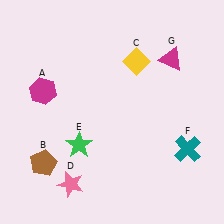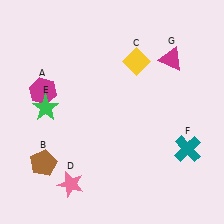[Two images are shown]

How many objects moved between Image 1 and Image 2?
1 object moved between the two images.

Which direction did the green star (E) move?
The green star (E) moved up.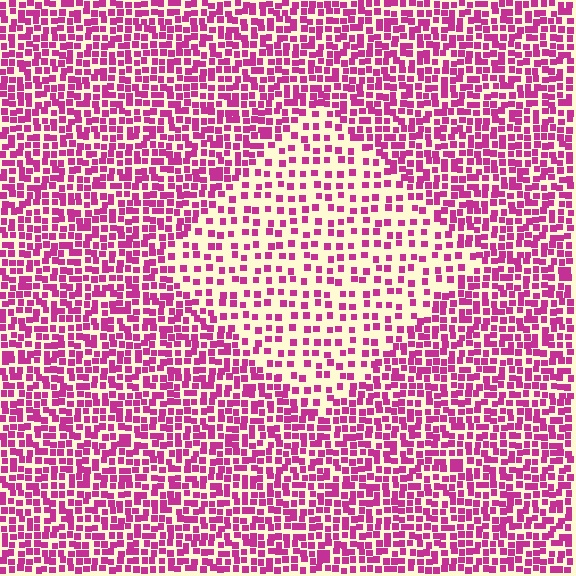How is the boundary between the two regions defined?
The boundary is defined by a change in element density (approximately 2.1x ratio). All elements are the same color, size, and shape.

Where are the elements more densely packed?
The elements are more densely packed outside the diamond boundary.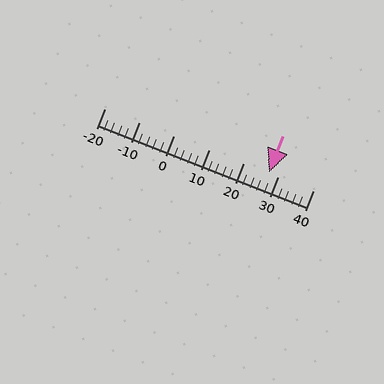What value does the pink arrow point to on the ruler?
The pink arrow points to approximately 27.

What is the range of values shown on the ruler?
The ruler shows values from -20 to 40.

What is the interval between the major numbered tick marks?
The major tick marks are spaced 10 units apart.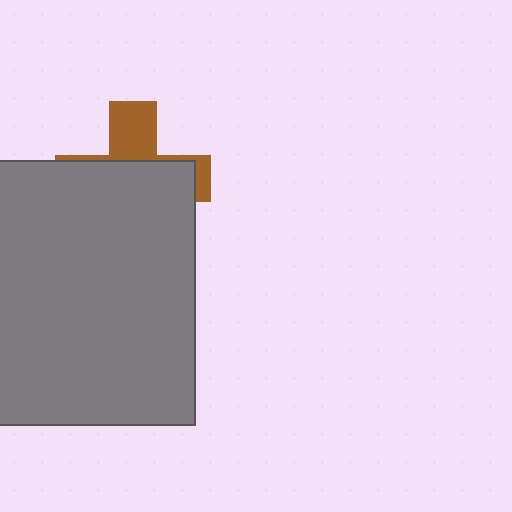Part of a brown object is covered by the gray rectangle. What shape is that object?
It is a cross.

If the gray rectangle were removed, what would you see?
You would see the complete brown cross.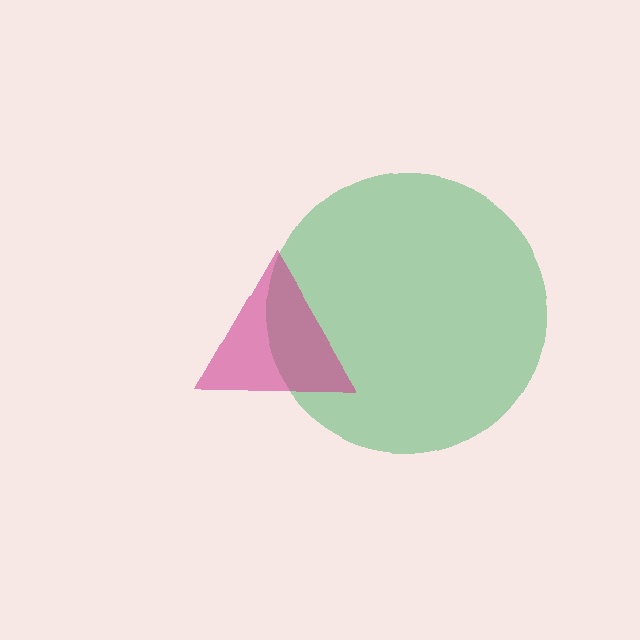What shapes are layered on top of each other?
The layered shapes are: a green circle, a magenta triangle.